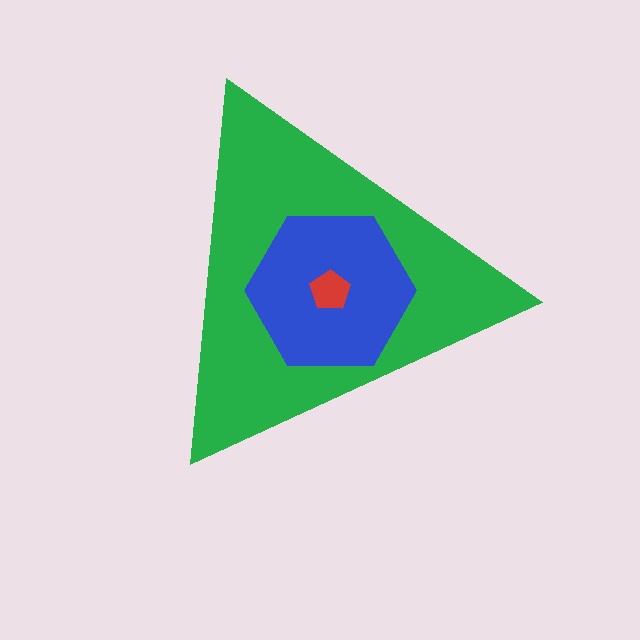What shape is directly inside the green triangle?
The blue hexagon.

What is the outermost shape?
The green triangle.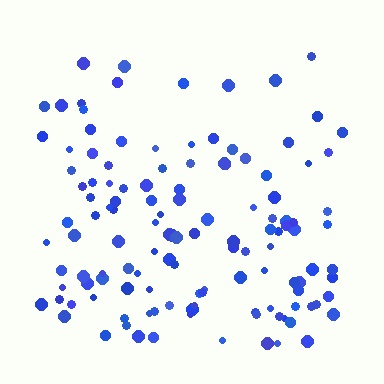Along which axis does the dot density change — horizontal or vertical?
Vertical.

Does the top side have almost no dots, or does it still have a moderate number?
Still a moderate number, just noticeably fewer than the bottom.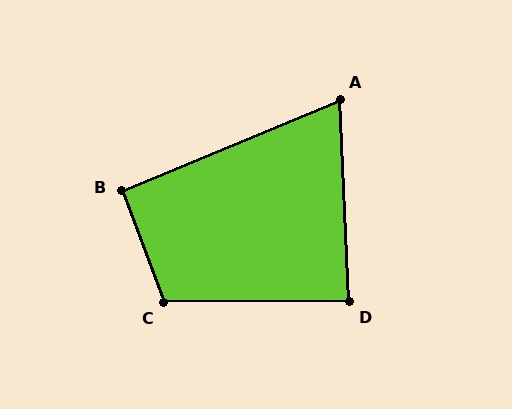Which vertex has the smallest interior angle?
A, at approximately 70 degrees.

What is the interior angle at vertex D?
Approximately 88 degrees (approximately right).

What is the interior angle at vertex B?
Approximately 92 degrees (approximately right).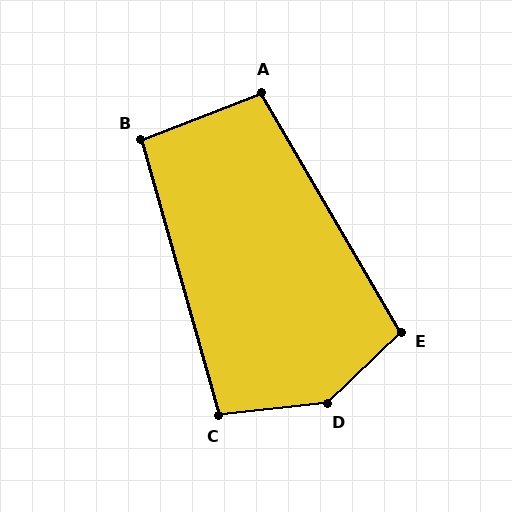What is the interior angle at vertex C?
Approximately 99 degrees (obtuse).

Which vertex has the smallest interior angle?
B, at approximately 96 degrees.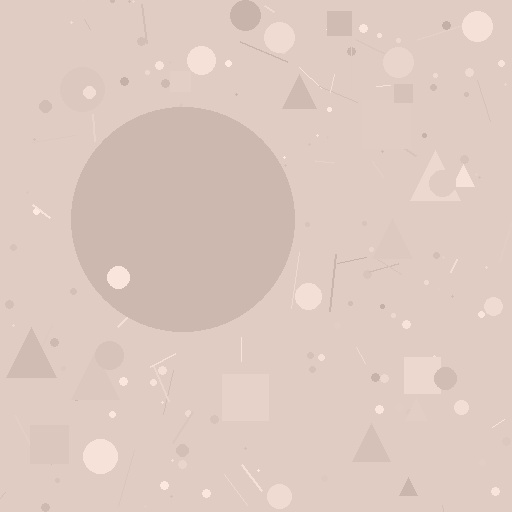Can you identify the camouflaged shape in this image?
The camouflaged shape is a circle.